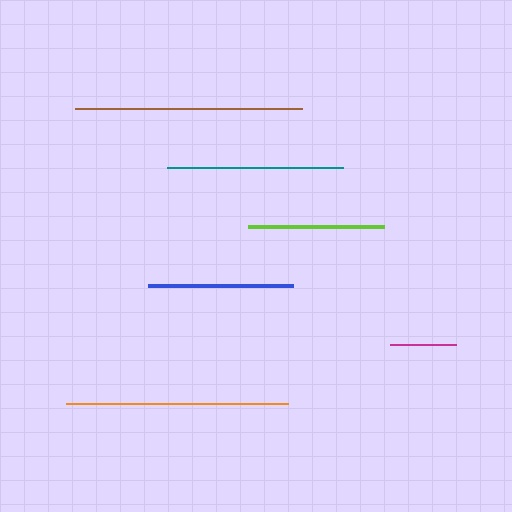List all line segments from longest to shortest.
From longest to shortest: brown, orange, teal, blue, lime, magenta.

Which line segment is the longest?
The brown line is the longest at approximately 228 pixels.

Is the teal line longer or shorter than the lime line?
The teal line is longer than the lime line.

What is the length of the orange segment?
The orange segment is approximately 223 pixels long.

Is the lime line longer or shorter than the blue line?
The blue line is longer than the lime line.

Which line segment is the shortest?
The magenta line is the shortest at approximately 66 pixels.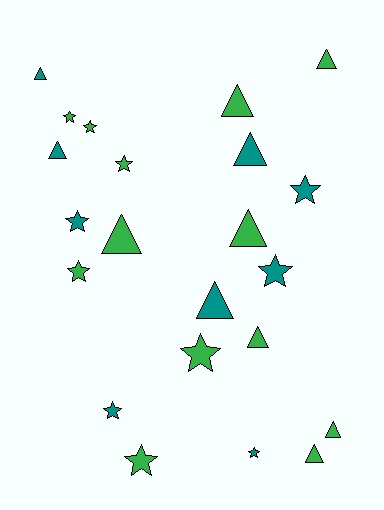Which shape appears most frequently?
Triangle, with 11 objects.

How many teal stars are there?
There are 5 teal stars.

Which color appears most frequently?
Green, with 13 objects.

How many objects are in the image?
There are 22 objects.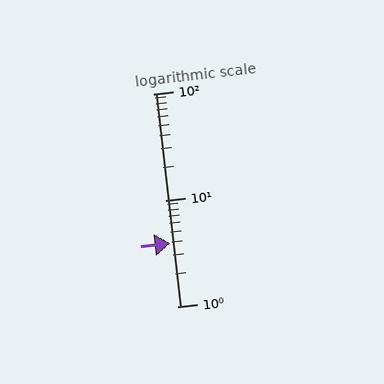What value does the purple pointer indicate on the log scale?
The pointer indicates approximately 3.9.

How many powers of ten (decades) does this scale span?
The scale spans 2 decades, from 1 to 100.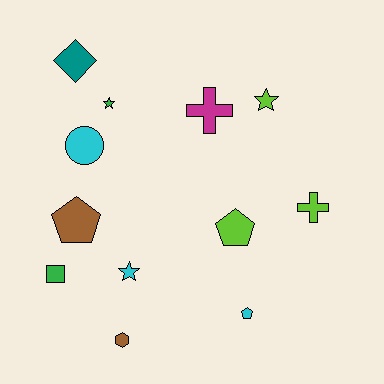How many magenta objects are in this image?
There is 1 magenta object.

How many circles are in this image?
There is 1 circle.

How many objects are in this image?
There are 12 objects.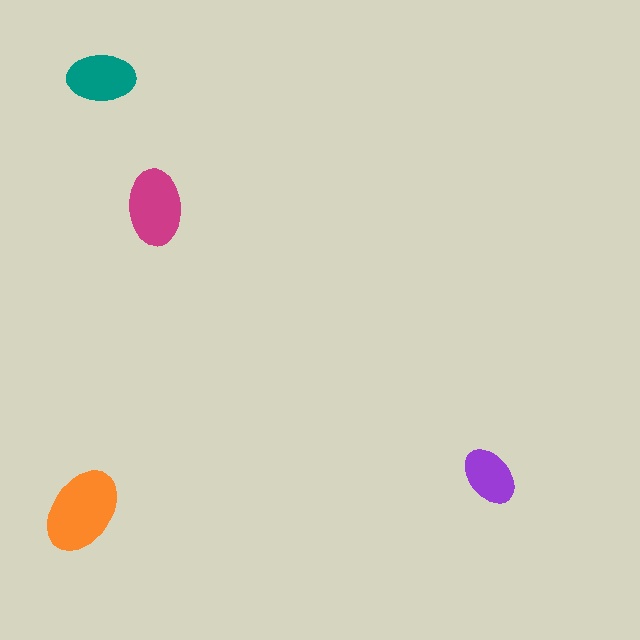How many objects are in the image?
There are 4 objects in the image.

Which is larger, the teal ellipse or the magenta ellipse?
The magenta one.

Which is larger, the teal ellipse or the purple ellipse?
The teal one.